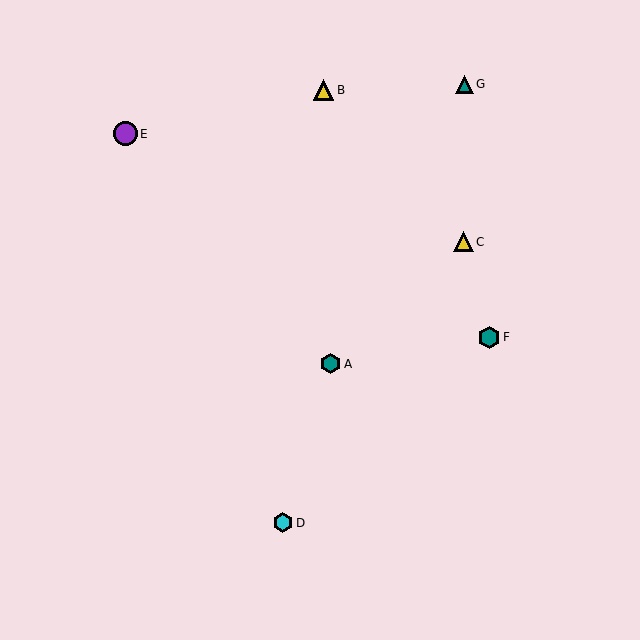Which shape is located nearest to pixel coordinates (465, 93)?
The teal triangle (labeled G) at (465, 85) is nearest to that location.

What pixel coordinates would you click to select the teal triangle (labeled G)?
Click at (465, 85) to select the teal triangle G.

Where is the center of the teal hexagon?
The center of the teal hexagon is at (489, 338).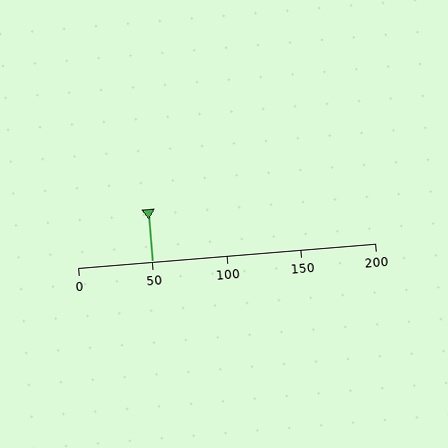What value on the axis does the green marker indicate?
The marker indicates approximately 50.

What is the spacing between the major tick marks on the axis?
The major ticks are spaced 50 apart.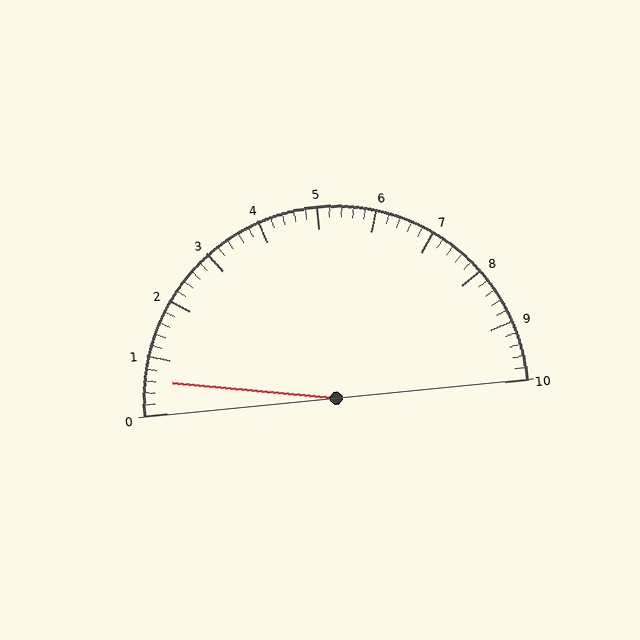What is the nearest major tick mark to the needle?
The nearest major tick mark is 1.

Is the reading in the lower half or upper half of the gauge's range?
The reading is in the lower half of the range (0 to 10).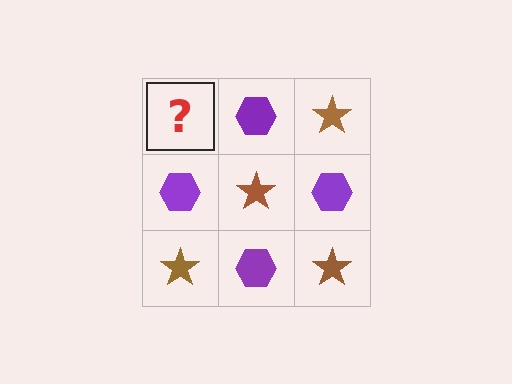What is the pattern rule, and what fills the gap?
The rule is that it alternates brown star and purple hexagon in a checkerboard pattern. The gap should be filled with a brown star.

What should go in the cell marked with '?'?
The missing cell should contain a brown star.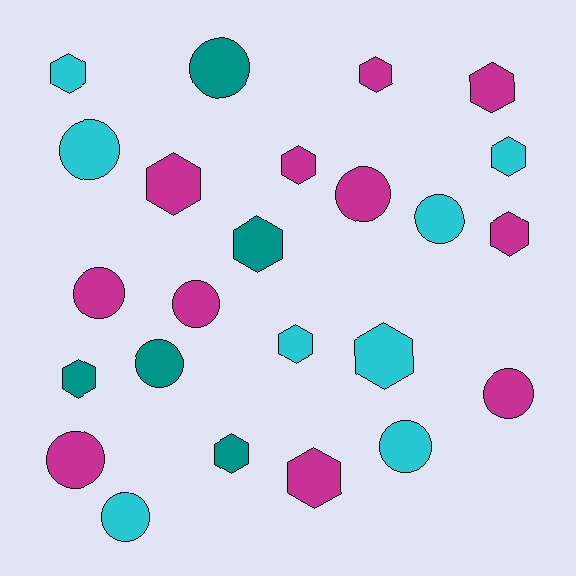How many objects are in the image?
There are 24 objects.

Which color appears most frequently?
Magenta, with 11 objects.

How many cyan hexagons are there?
There are 4 cyan hexagons.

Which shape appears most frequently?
Hexagon, with 13 objects.